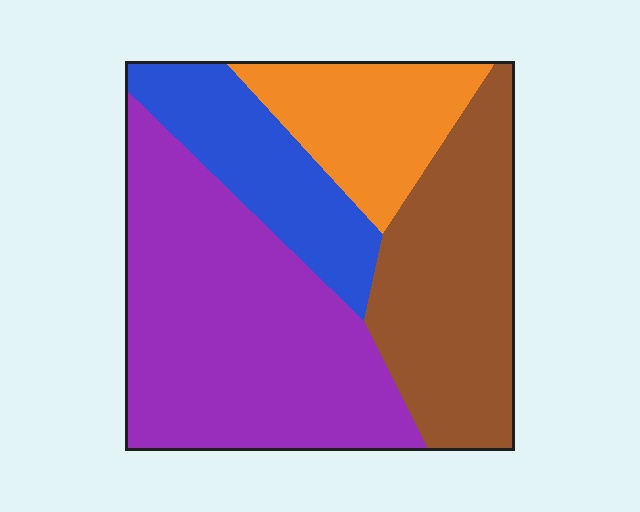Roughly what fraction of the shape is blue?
Blue takes up less than a quarter of the shape.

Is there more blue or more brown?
Brown.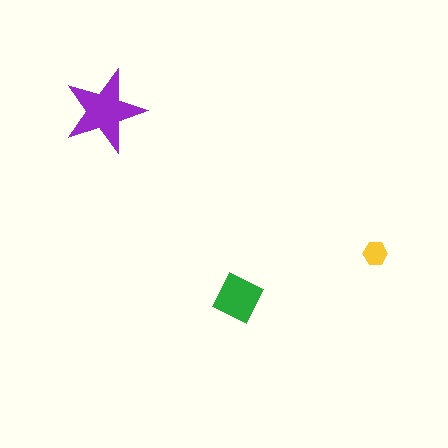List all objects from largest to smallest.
The purple star, the green diamond, the yellow hexagon.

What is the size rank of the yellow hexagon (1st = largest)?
3rd.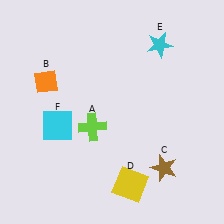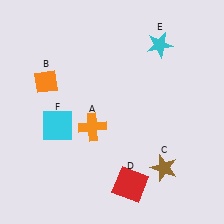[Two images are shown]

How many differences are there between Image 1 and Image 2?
There are 2 differences between the two images.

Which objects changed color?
A changed from lime to orange. D changed from yellow to red.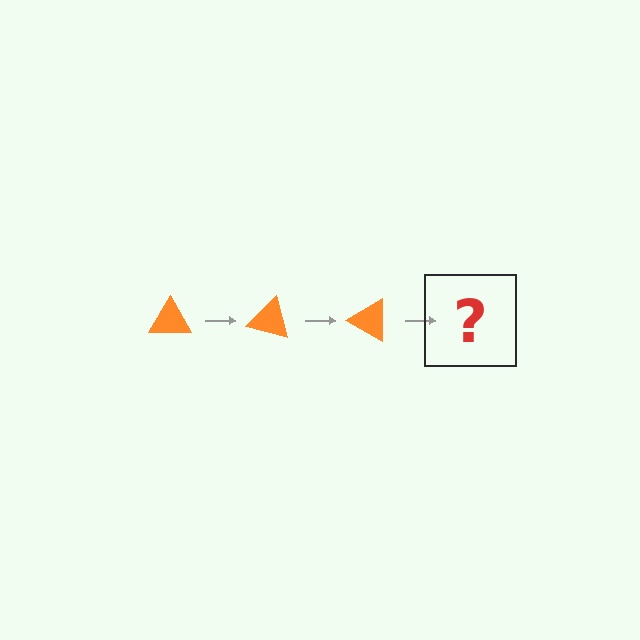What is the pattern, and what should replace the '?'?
The pattern is that the triangle rotates 15 degrees each step. The '?' should be an orange triangle rotated 45 degrees.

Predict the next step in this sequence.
The next step is an orange triangle rotated 45 degrees.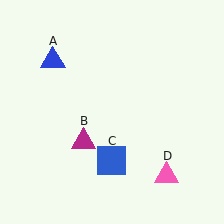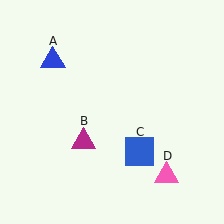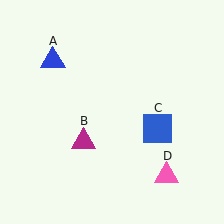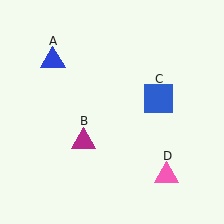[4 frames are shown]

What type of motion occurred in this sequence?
The blue square (object C) rotated counterclockwise around the center of the scene.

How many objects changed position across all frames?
1 object changed position: blue square (object C).